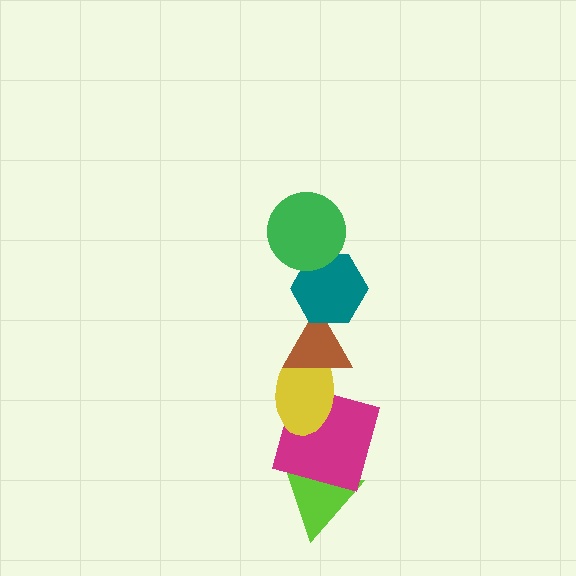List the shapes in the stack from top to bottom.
From top to bottom: the green circle, the teal hexagon, the brown triangle, the yellow ellipse, the magenta square, the lime triangle.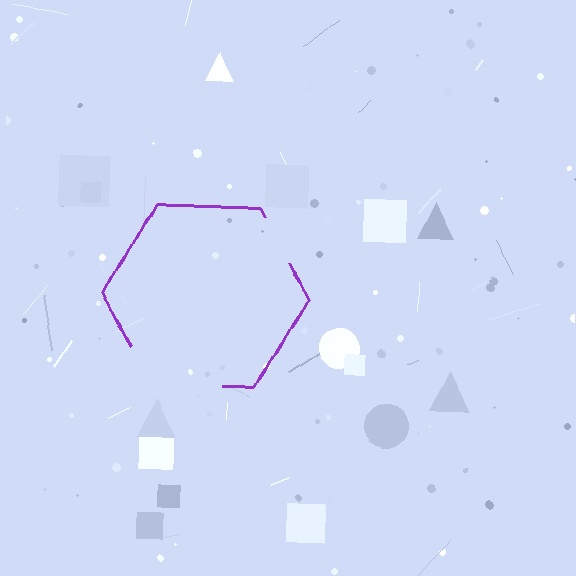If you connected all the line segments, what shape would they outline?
They would outline a hexagon.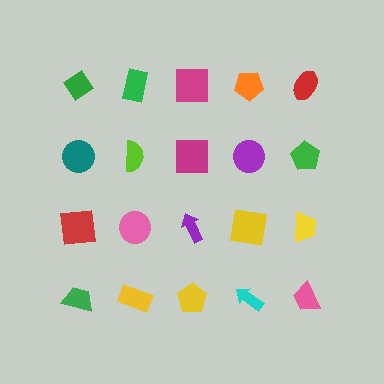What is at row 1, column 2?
A green rectangle.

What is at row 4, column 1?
A green trapezoid.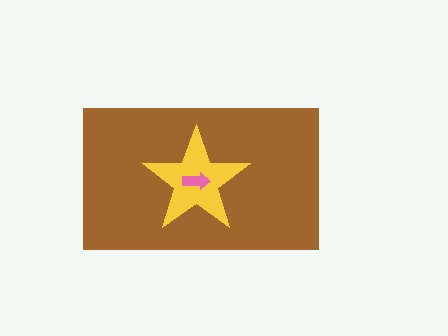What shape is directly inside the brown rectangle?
The yellow star.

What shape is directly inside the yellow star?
The pink arrow.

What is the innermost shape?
The pink arrow.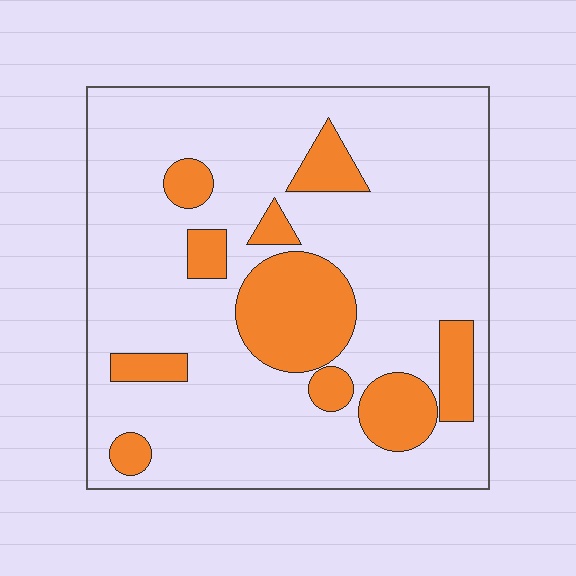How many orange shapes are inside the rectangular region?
10.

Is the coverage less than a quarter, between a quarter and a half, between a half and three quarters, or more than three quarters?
Less than a quarter.